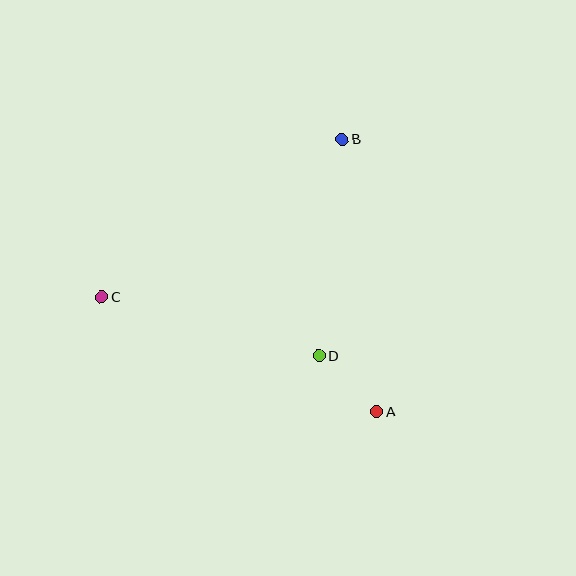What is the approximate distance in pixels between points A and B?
The distance between A and B is approximately 274 pixels.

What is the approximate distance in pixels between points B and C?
The distance between B and C is approximately 288 pixels.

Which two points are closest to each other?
Points A and D are closest to each other.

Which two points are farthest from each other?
Points A and C are farthest from each other.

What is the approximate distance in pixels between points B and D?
The distance between B and D is approximately 218 pixels.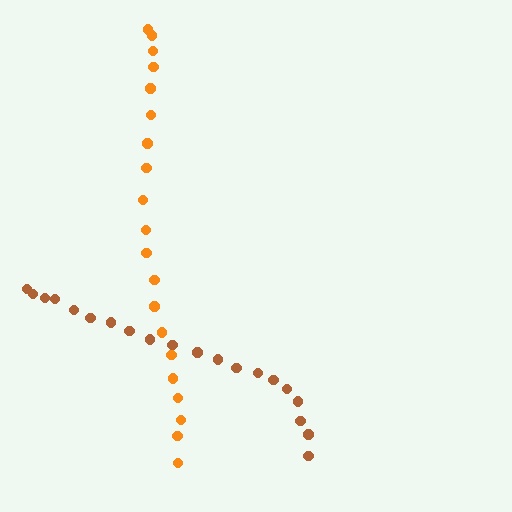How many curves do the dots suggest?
There are 2 distinct paths.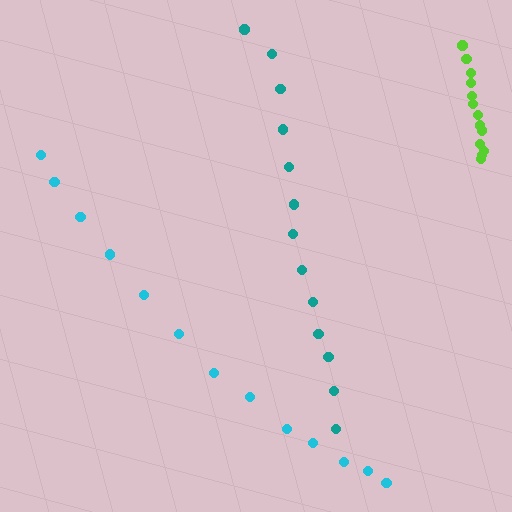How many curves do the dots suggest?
There are 3 distinct paths.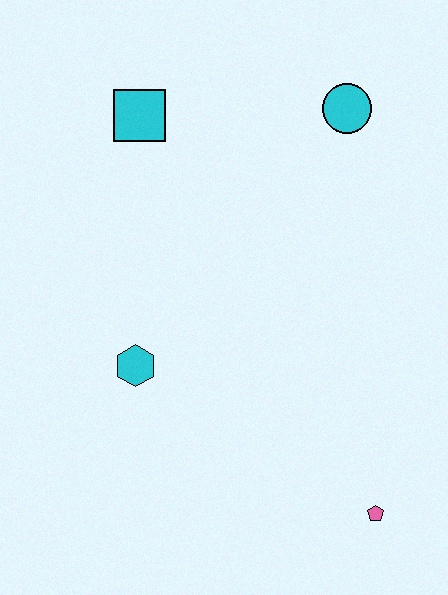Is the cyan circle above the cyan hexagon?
Yes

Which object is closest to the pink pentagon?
The cyan hexagon is closest to the pink pentagon.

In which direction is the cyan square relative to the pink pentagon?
The cyan square is above the pink pentagon.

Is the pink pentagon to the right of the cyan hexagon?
Yes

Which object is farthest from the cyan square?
The pink pentagon is farthest from the cyan square.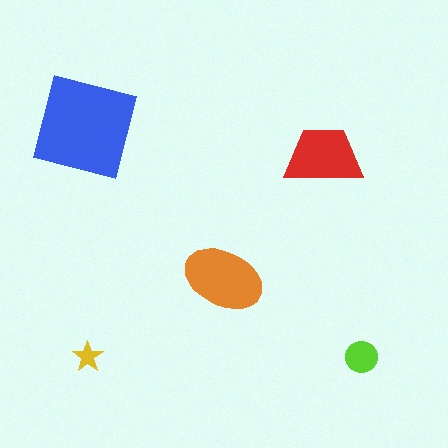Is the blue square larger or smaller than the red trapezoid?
Larger.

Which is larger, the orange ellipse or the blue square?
The blue square.